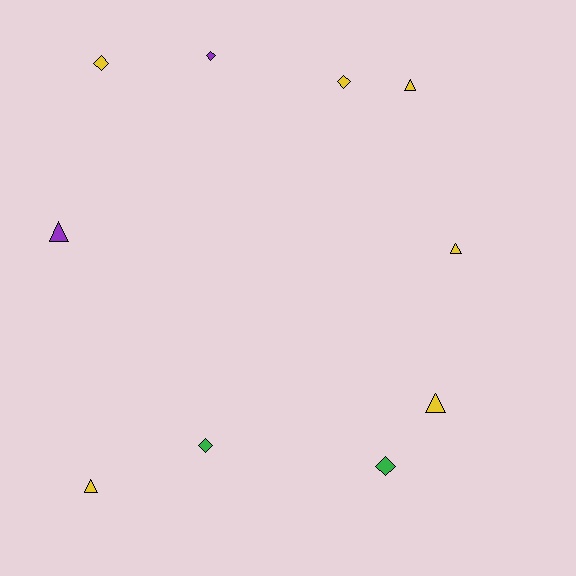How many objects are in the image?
There are 10 objects.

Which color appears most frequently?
Yellow, with 6 objects.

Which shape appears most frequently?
Triangle, with 5 objects.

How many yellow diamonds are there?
There are 2 yellow diamonds.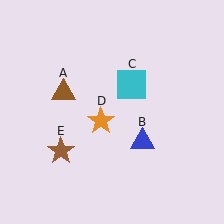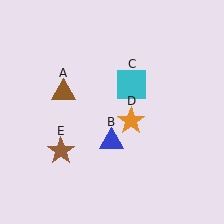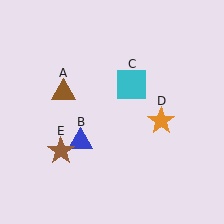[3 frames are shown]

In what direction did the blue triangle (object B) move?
The blue triangle (object B) moved left.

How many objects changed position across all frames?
2 objects changed position: blue triangle (object B), orange star (object D).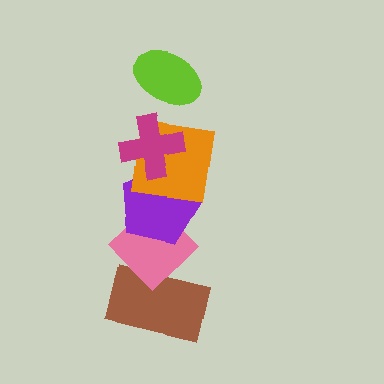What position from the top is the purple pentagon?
The purple pentagon is 4th from the top.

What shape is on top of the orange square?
The magenta cross is on top of the orange square.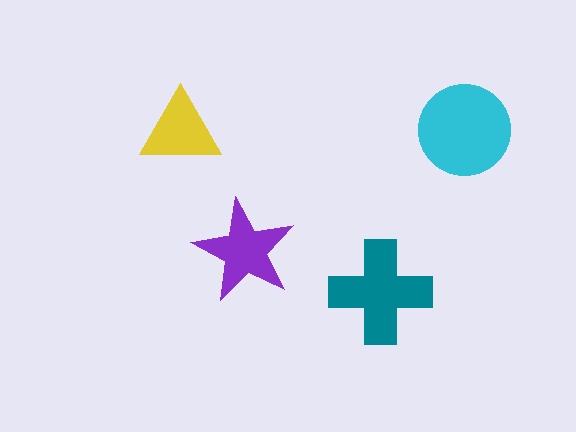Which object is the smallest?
The yellow triangle.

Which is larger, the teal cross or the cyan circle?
The cyan circle.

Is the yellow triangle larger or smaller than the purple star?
Smaller.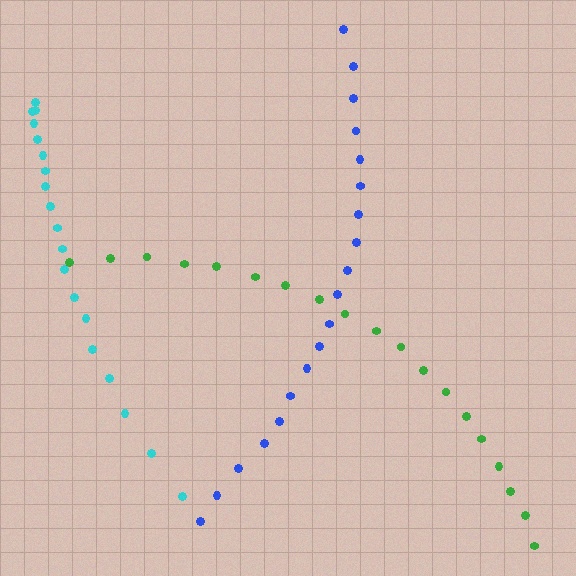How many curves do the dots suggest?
There are 3 distinct paths.